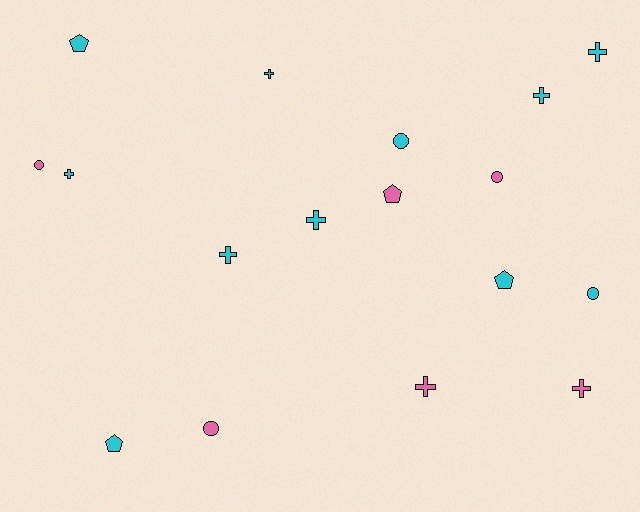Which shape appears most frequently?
Cross, with 8 objects.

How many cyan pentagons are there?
There are 3 cyan pentagons.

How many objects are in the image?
There are 17 objects.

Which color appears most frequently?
Cyan, with 11 objects.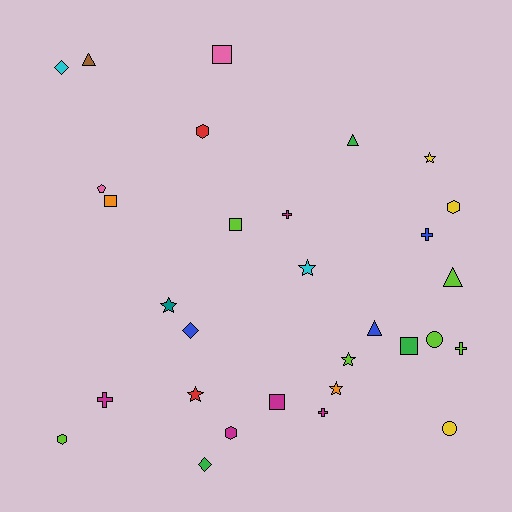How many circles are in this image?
There are 2 circles.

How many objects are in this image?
There are 30 objects.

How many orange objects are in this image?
There are 2 orange objects.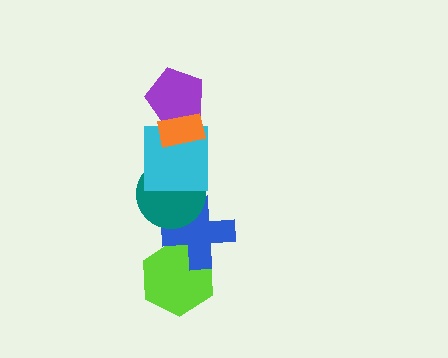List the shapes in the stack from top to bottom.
From top to bottom: the orange rectangle, the purple pentagon, the cyan square, the teal circle, the blue cross, the lime hexagon.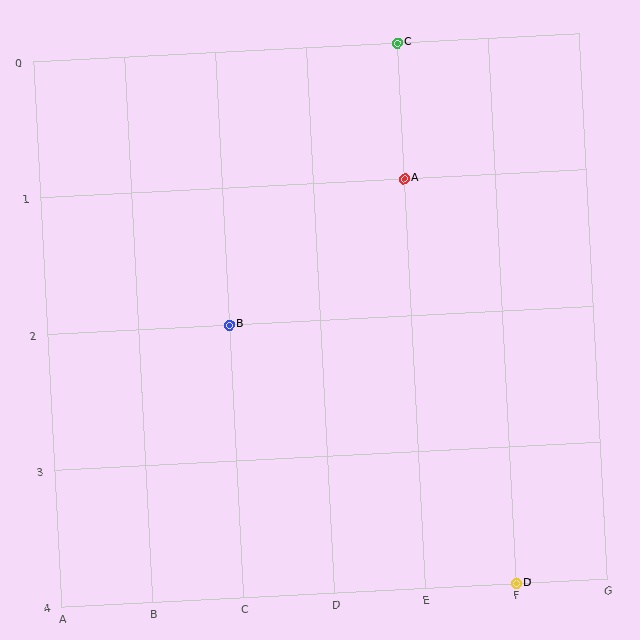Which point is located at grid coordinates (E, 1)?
Point A is at (E, 1).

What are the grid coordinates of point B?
Point B is at grid coordinates (C, 2).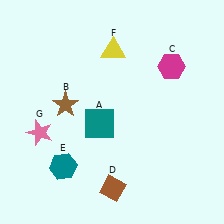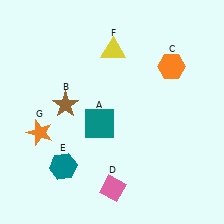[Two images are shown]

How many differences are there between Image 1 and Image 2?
There are 3 differences between the two images.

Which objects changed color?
C changed from magenta to orange. D changed from brown to pink. G changed from pink to orange.